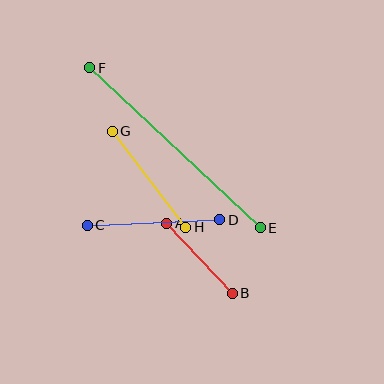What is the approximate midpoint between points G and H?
The midpoint is at approximately (149, 179) pixels.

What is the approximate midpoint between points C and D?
The midpoint is at approximately (154, 223) pixels.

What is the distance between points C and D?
The distance is approximately 133 pixels.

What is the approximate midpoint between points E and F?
The midpoint is at approximately (175, 148) pixels.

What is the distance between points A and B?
The distance is approximately 96 pixels.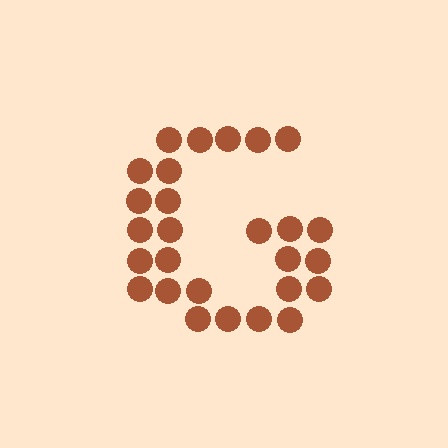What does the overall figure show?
The overall figure shows the letter G.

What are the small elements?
The small elements are circles.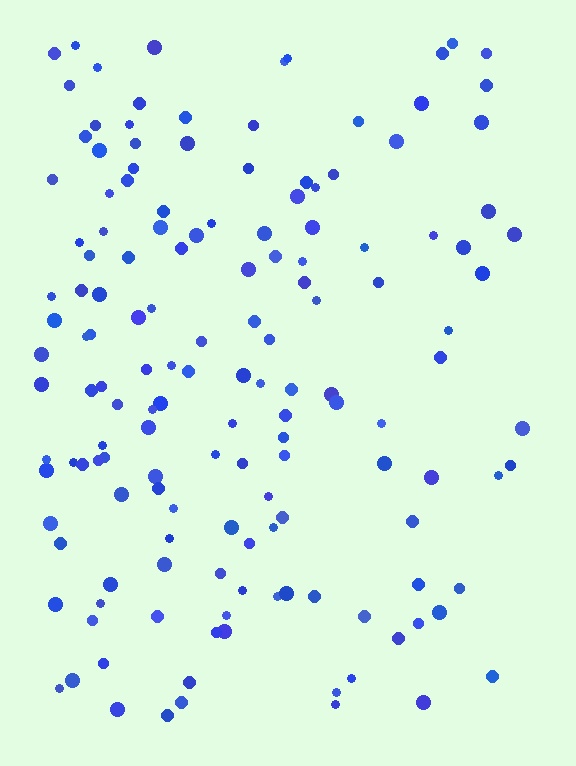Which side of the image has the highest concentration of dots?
The left.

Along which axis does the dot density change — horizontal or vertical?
Horizontal.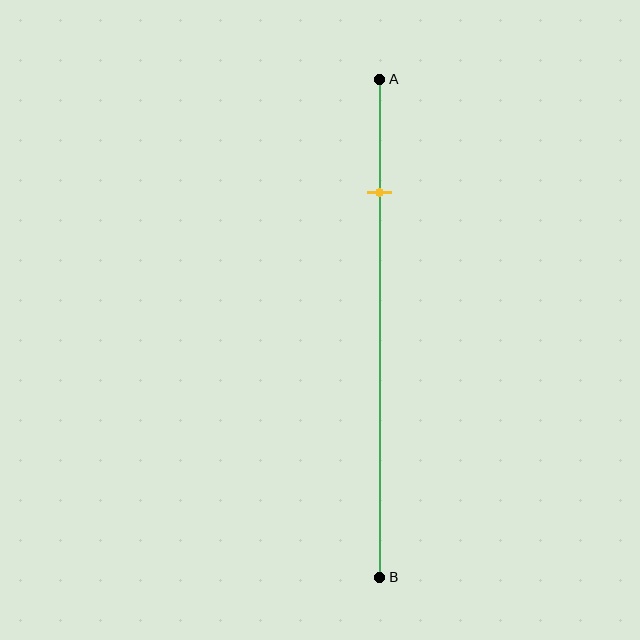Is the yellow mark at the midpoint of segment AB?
No, the mark is at about 25% from A, not at the 50% midpoint.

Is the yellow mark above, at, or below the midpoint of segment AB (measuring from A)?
The yellow mark is above the midpoint of segment AB.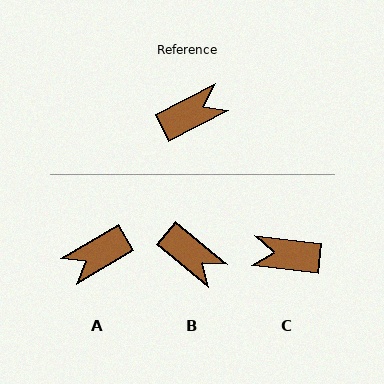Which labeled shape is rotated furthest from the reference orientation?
A, about 176 degrees away.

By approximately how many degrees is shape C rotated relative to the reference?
Approximately 147 degrees counter-clockwise.